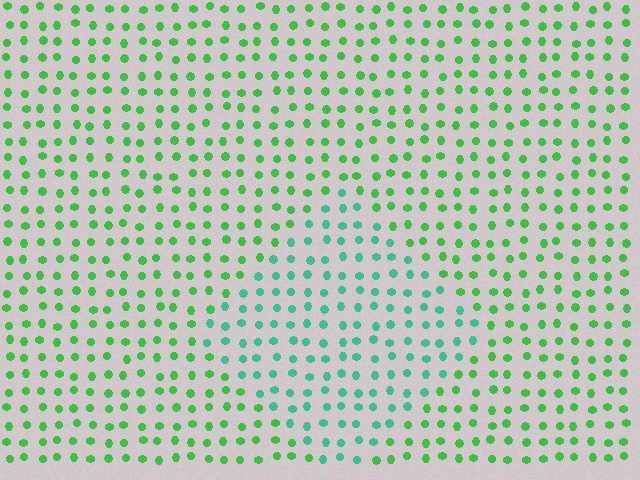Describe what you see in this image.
The image is filled with small green elements in a uniform arrangement. A diamond-shaped region is visible where the elements are tinted to a slightly different hue, forming a subtle color boundary.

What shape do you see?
I see a diamond.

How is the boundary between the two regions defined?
The boundary is defined purely by a slight shift in hue (about 35 degrees). Spacing, size, and orientation are identical on both sides.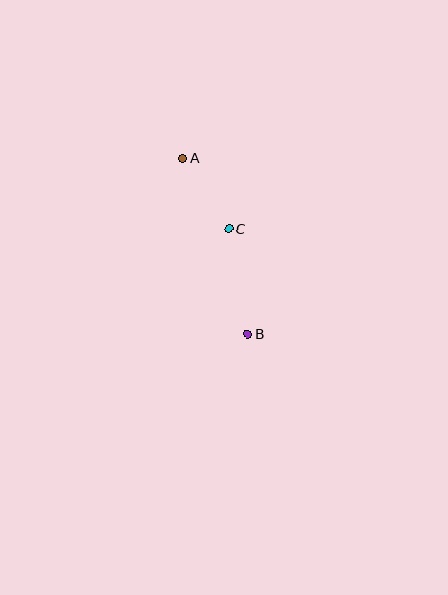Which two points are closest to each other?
Points A and C are closest to each other.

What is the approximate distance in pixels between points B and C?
The distance between B and C is approximately 107 pixels.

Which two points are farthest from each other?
Points A and B are farthest from each other.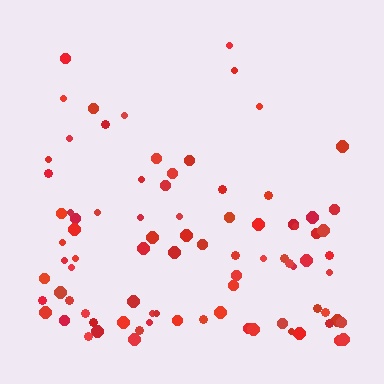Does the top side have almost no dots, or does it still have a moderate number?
Still a moderate number, just noticeably fewer than the bottom.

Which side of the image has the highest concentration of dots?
The bottom.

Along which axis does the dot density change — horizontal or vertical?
Vertical.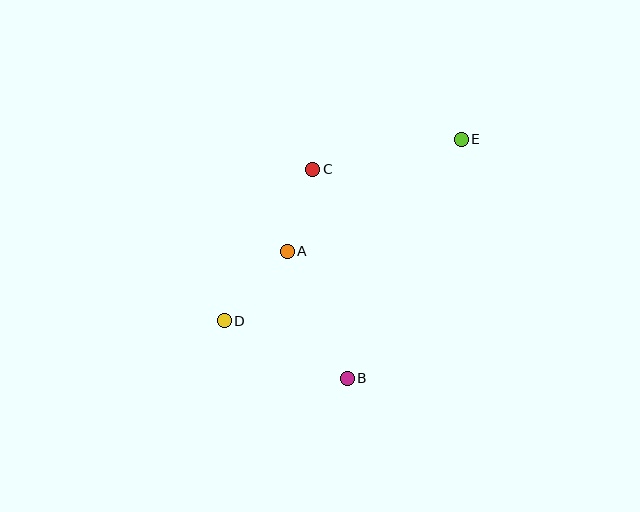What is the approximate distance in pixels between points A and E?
The distance between A and E is approximately 207 pixels.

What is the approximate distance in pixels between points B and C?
The distance between B and C is approximately 212 pixels.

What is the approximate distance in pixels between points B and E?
The distance between B and E is approximately 265 pixels.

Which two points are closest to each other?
Points A and C are closest to each other.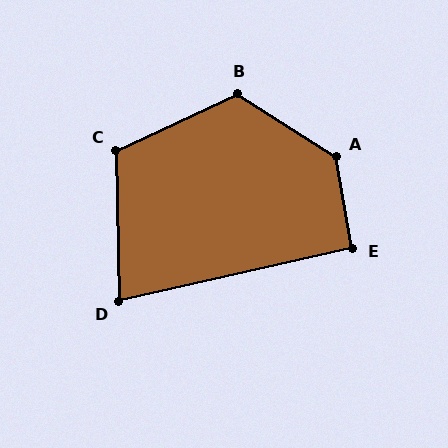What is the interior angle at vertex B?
Approximately 123 degrees (obtuse).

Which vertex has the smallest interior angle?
D, at approximately 78 degrees.